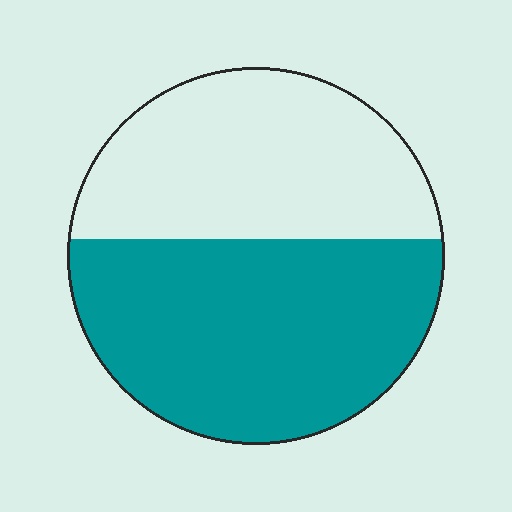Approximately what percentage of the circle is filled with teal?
Approximately 55%.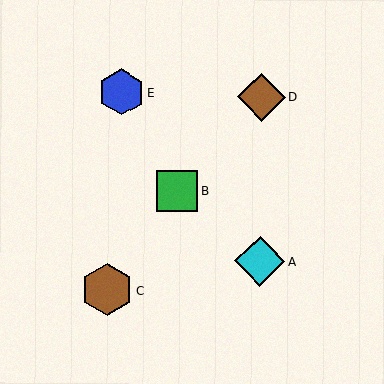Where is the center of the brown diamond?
The center of the brown diamond is at (261, 97).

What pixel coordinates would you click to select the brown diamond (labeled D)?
Click at (261, 97) to select the brown diamond D.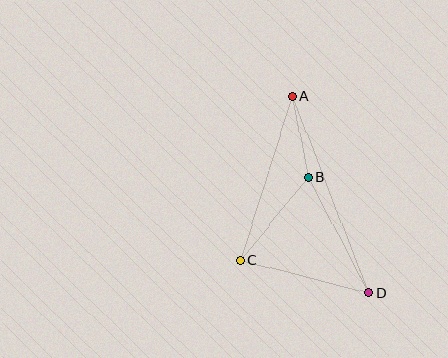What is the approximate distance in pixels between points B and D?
The distance between B and D is approximately 131 pixels.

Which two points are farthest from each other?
Points A and D are farthest from each other.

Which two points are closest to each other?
Points A and B are closest to each other.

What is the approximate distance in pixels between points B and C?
The distance between B and C is approximately 107 pixels.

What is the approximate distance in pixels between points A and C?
The distance between A and C is approximately 172 pixels.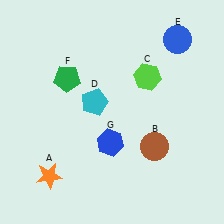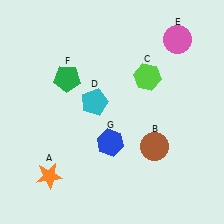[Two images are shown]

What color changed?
The circle (E) changed from blue in Image 1 to pink in Image 2.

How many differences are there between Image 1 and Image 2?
There is 1 difference between the two images.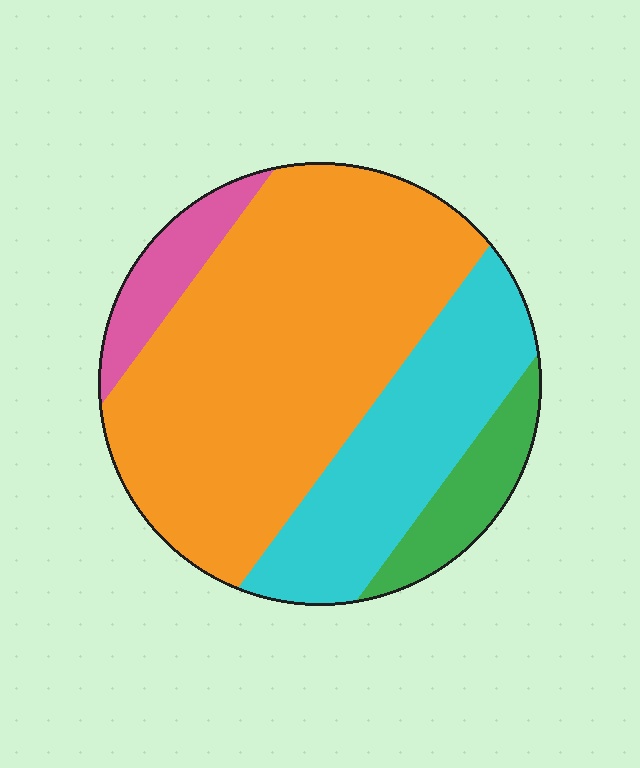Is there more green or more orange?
Orange.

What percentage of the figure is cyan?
Cyan takes up about one quarter (1/4) of the figure.